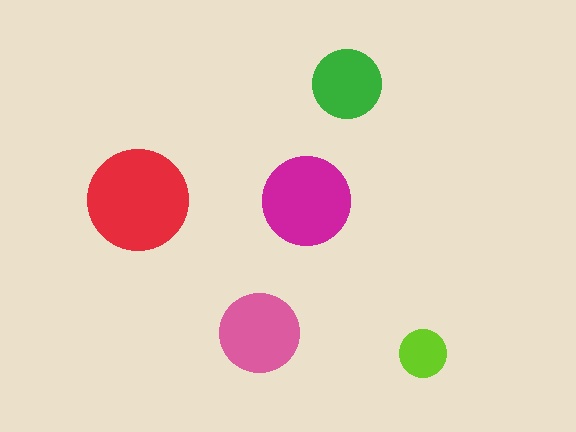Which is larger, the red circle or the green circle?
The red one.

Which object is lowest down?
The lime circle is bottommost.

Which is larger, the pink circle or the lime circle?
The pink one.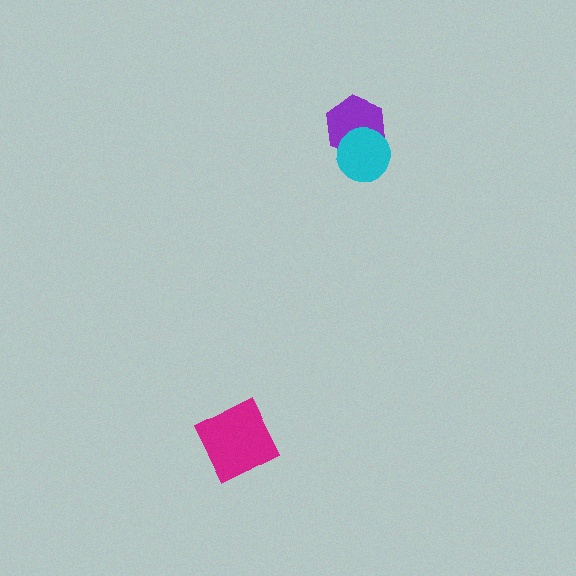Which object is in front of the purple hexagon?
The cyan circle is in front of the purple hexagon.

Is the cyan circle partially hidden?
No, no other shape covers it.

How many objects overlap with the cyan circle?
1 object overlaps with the cyan circle.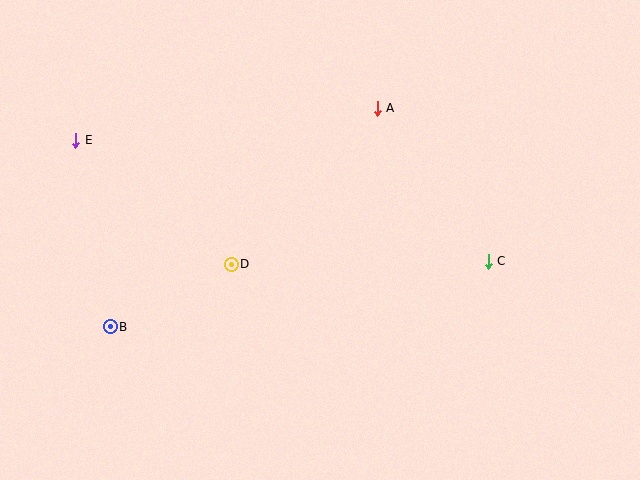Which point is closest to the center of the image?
Point D at (231, 264) is closest to the center.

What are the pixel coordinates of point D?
Point D is at (231, 264).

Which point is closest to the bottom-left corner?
Point B is closest to the bottom-left corner.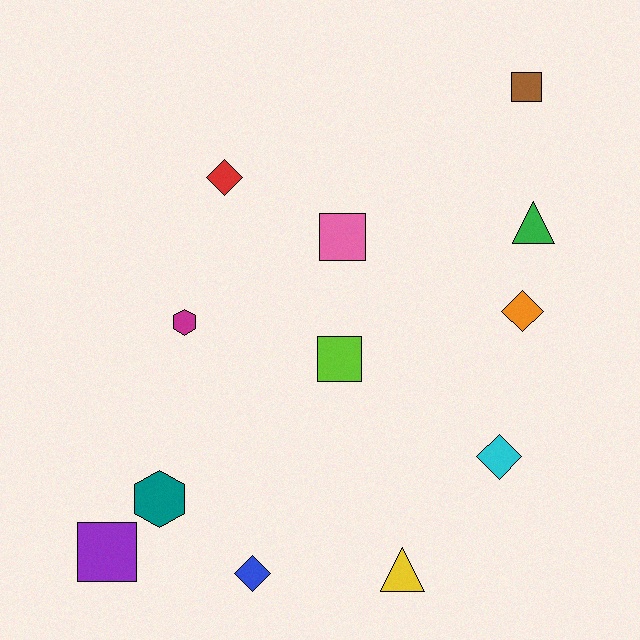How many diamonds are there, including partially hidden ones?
There are 4 diamonds.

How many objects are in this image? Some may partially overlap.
There are 12 objects.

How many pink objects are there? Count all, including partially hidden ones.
There is 1 pink object.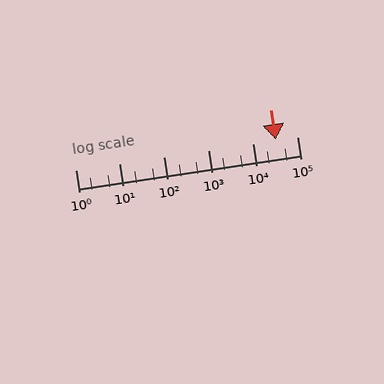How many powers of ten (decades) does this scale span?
The scale spans 5 decades, from 1 to 100000.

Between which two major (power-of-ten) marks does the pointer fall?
The pointer is between 10000 and 100000.